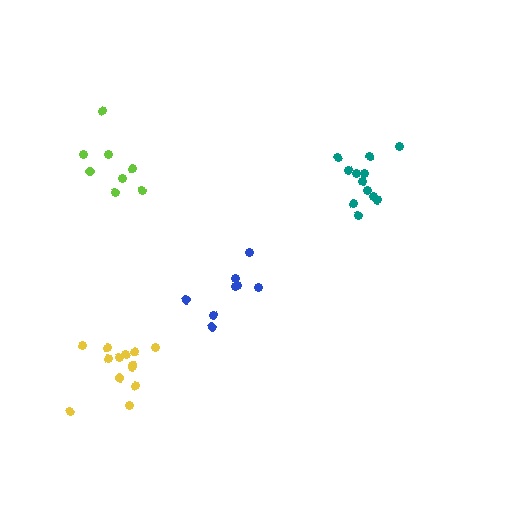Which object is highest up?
The lime cluster is topmost.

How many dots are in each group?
Group 1: 8 dots, Group 2: 8 dots, Group 3: 12 dots, Group 4: 13 dots (41 total).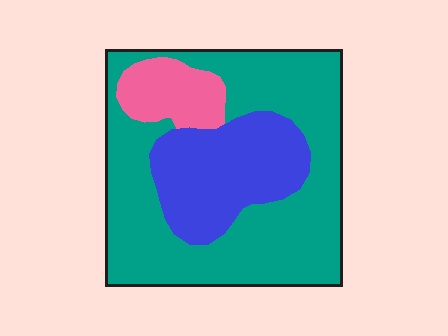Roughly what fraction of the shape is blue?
Blue covers roughly 25% of the shape.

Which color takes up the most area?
Teal, at roughly 65%.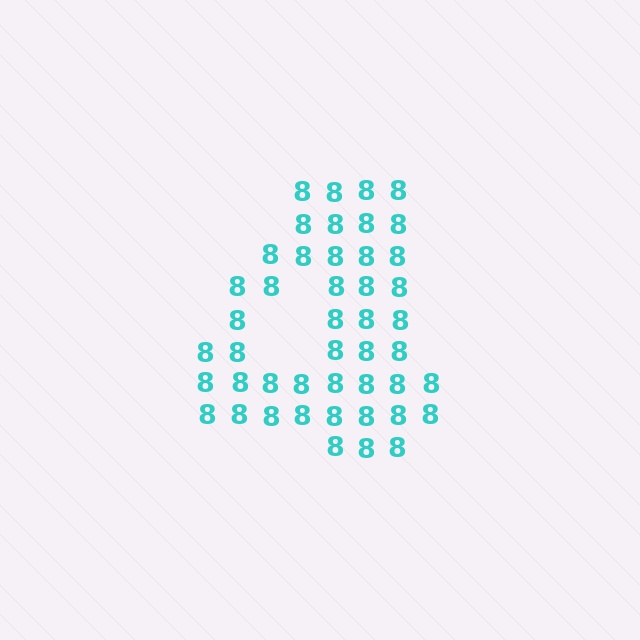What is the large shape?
The large shape is the digit 4.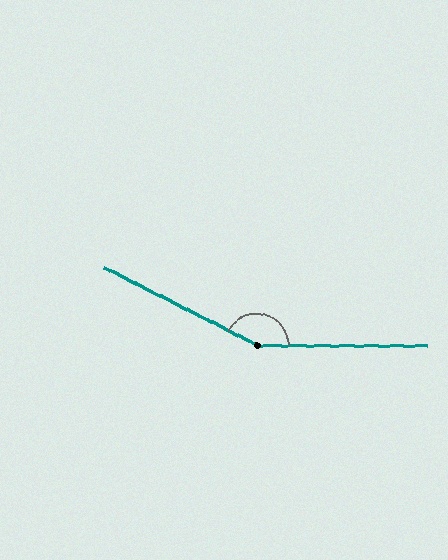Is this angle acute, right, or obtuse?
It is obtuse.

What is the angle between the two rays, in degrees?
Approximately 153 degrees.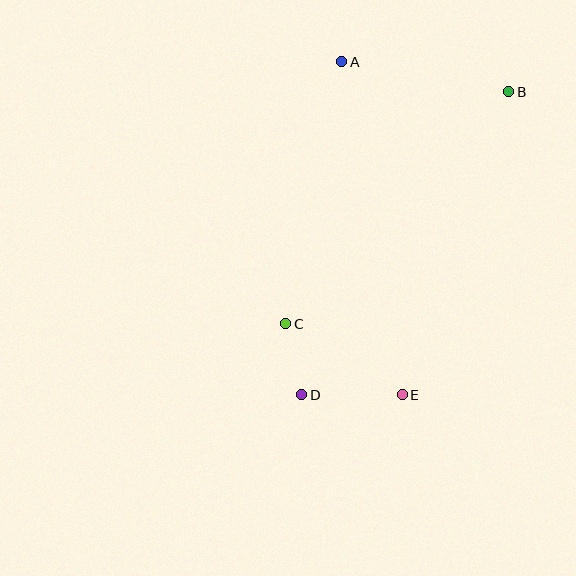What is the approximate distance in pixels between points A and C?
The distance between A and C is approximately 268 pixels.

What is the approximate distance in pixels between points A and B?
The distance between A and B is approximately 169 pixels.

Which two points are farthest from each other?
Points B and D are farthest from each other.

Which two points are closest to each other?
Points C and D are closest to each other.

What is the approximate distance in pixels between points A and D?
The distance between A and D is approximately 336 pixels.